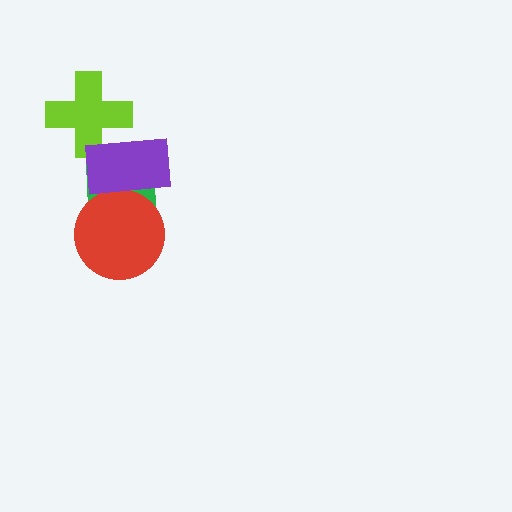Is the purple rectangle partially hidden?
No, no other shape covers it.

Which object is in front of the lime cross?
The purple rectangle is in front of the lime cross.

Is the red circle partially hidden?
Yes, it is partially covered by another shape.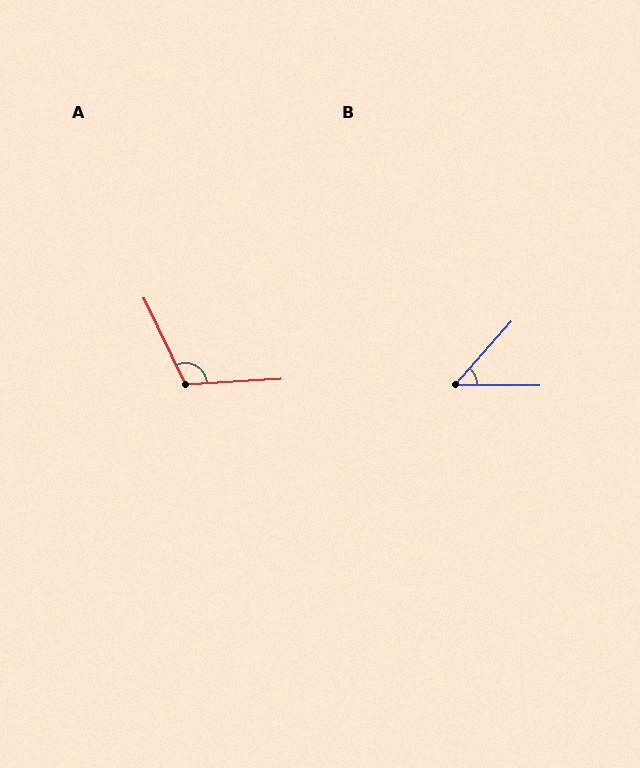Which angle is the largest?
A, at approximately 112 degrees.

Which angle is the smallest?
B, at approximately 48 degrees.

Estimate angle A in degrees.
Approximately 112 degrees.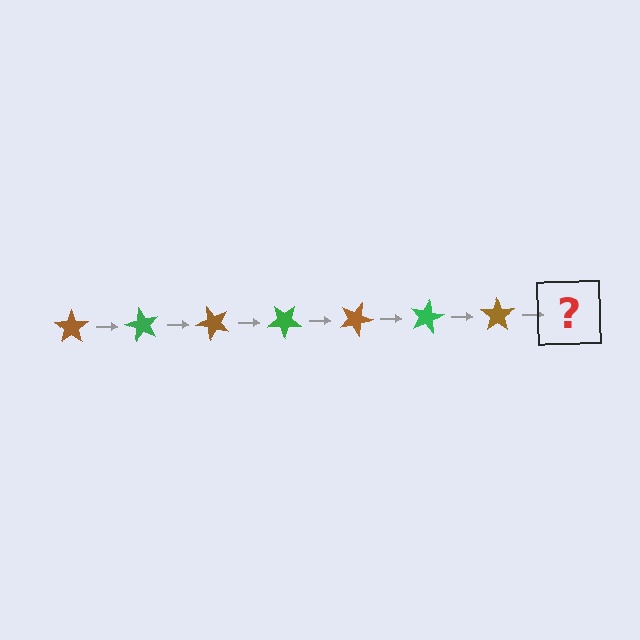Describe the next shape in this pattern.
It should be a green star, rotated 420 degrees from the start.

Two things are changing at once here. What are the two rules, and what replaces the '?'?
The two rules are that it rotates 60 degrees each step and the color cycles through brown and green. The '?' should be a green star, rotated 420 degrees from the start.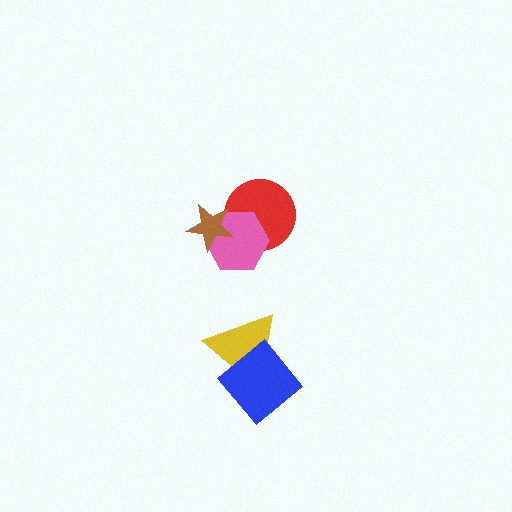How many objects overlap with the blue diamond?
1 object overlaps with the blue diamond.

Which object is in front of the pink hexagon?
The brown star is in front of the pink hexagon.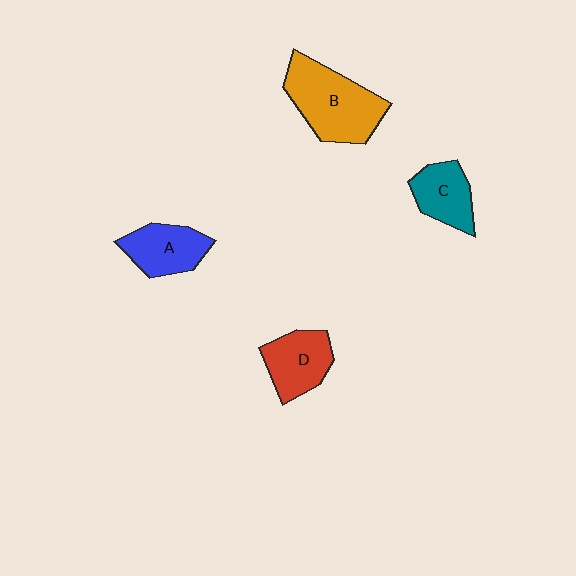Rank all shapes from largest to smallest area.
From largest to smallest: B (orange), D (red), A (blue), C (teal).